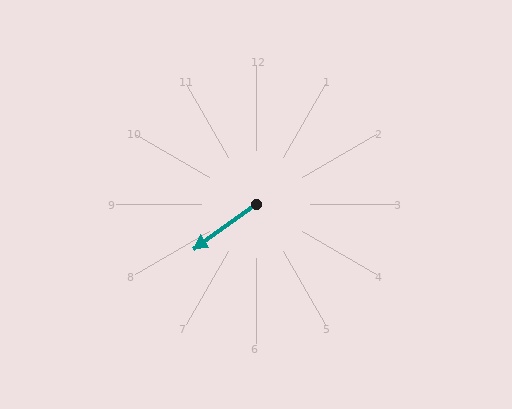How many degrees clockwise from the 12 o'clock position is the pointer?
Approximately 235 degrees.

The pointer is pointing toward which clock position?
Roughly 8 o'clock.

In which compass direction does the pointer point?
Southwest.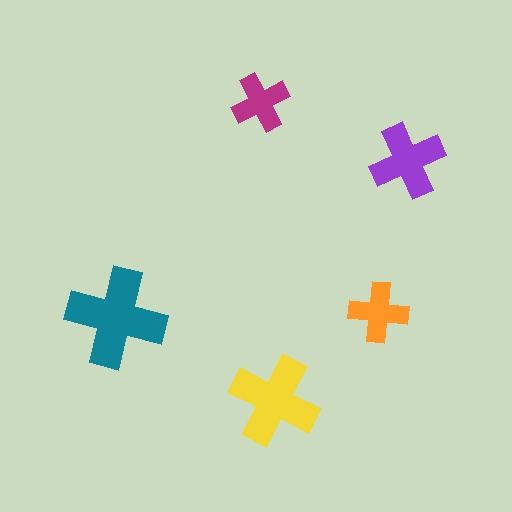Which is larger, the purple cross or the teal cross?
The teal one.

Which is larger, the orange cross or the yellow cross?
The yellow one.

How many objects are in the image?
There are 5 objects in the image.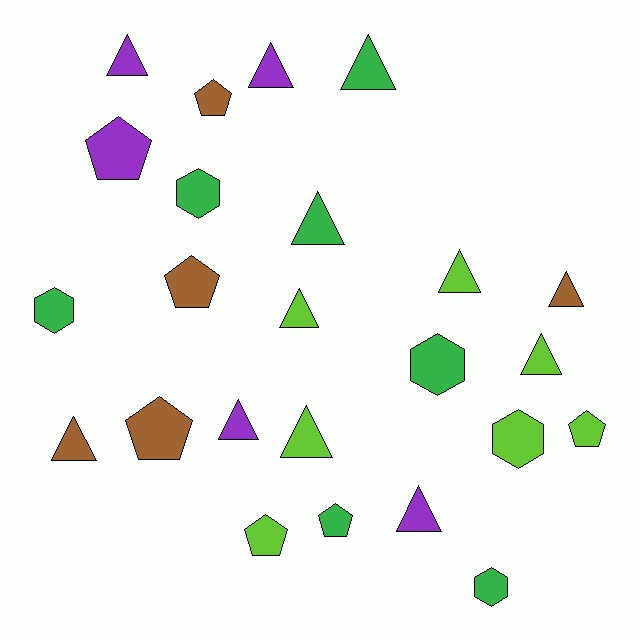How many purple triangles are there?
There are 4 purple triangles.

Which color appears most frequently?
Green, with 7 objects.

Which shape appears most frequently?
Triangle, with 12 objects.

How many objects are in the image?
There are 24 objects.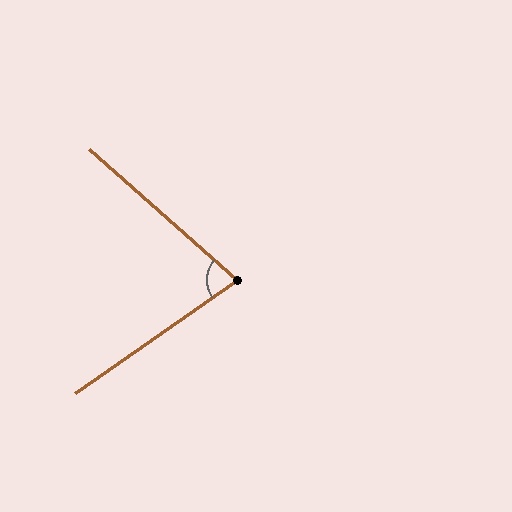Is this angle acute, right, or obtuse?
It is acute.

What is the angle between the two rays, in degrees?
Approximately 76 degrees.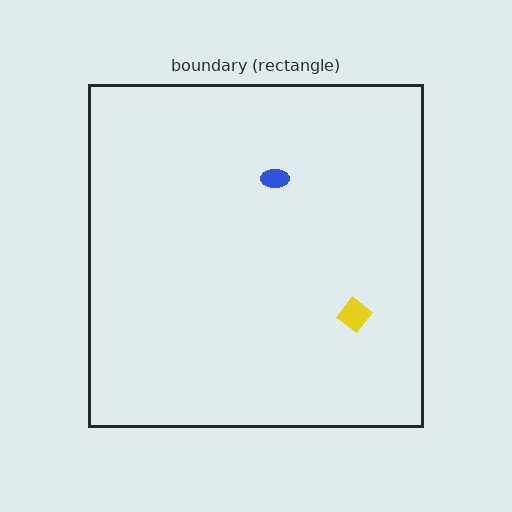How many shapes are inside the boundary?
2 inside, 0 outside.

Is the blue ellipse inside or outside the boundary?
Inside.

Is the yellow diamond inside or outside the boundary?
Inside.